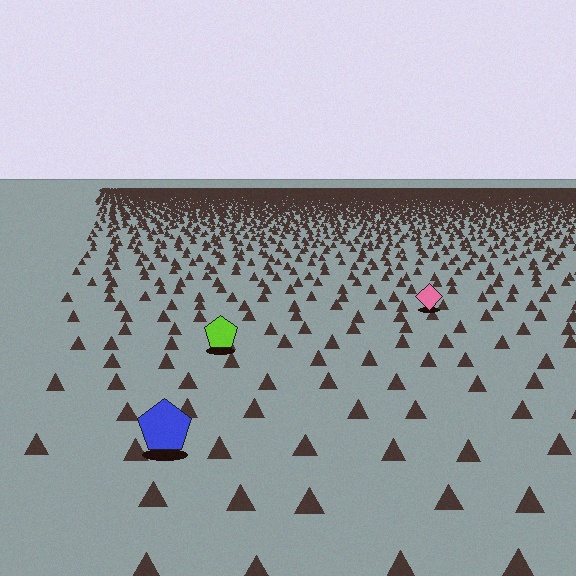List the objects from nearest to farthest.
From nearest to farthest: the blue pentagon, the lime pentagon, the pink diamond.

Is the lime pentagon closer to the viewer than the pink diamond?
Yes. The lime pentagon is closer — you can tell from the texture gradient: the ground texture is coarser near it.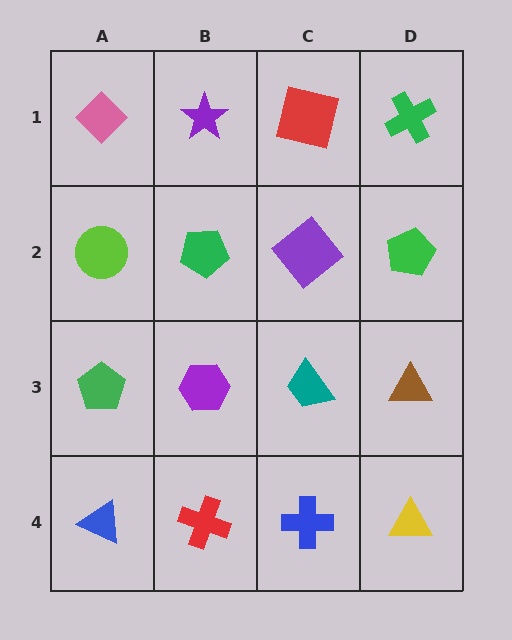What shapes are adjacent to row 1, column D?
A green pentagon (row 2, column D), a red square (row 1, column C).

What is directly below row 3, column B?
A red cross.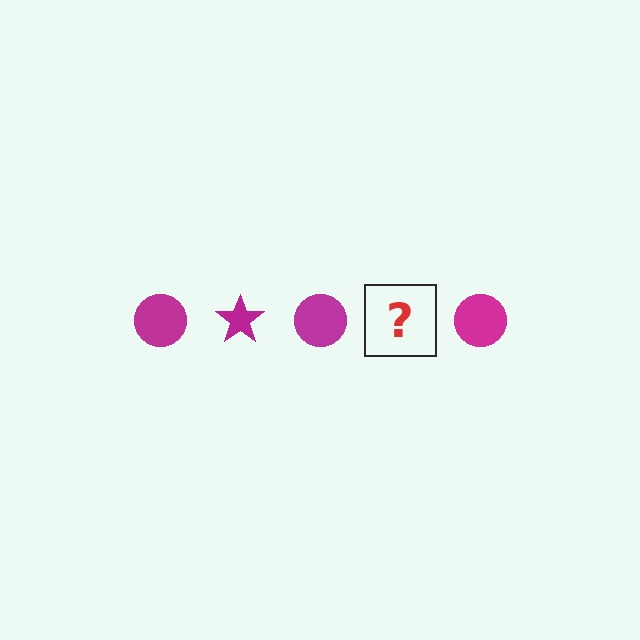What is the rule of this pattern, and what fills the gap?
The rule is that the pattern cycles through circle, star shapes in magenta. The gap should be filled with a magenta star.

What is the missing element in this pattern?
The missing element is a magenta star.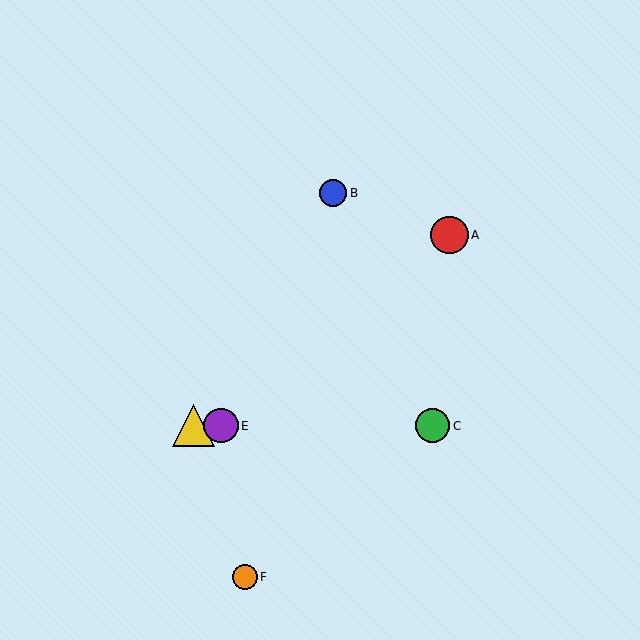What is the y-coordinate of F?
Object F is at y≈577.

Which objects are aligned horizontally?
Objects C, D, E are aligned horizontally.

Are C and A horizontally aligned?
No, C is at y≈426 and A is at y≈235.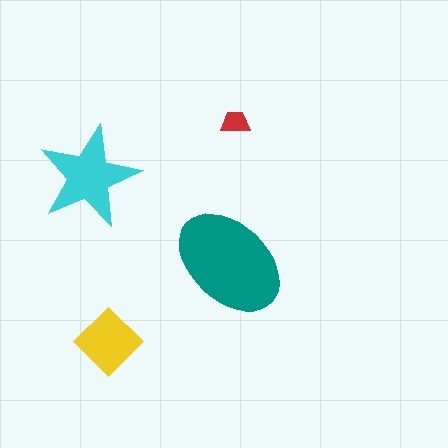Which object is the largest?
The teal ellipse.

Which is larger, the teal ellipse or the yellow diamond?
The teal ellipse.